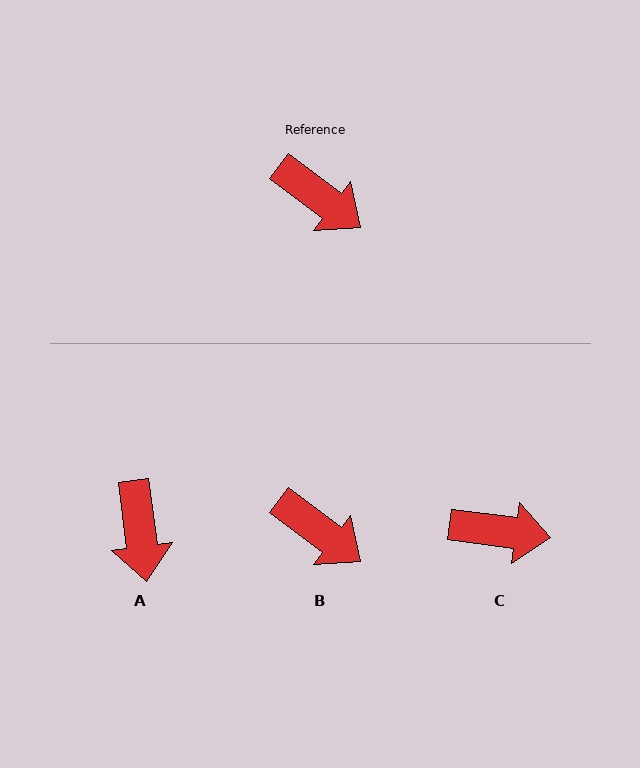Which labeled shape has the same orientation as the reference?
B.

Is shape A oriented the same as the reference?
No, it is off by about 46 degrees.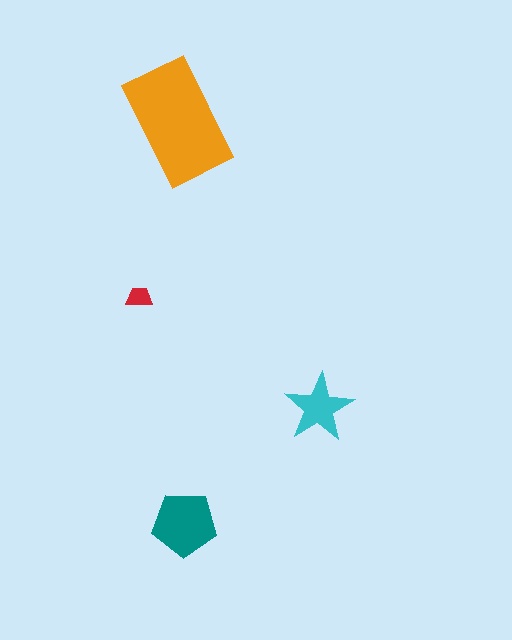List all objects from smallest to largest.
The red trapezoid, the cyan star, the teal pentagon, the orange rectangle.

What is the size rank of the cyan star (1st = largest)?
3rd.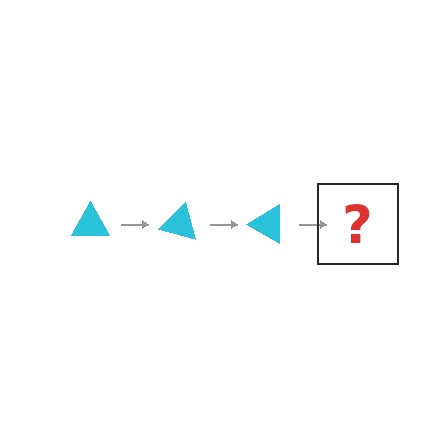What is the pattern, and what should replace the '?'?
The pattern is that the triangle rotates 15 degrees each step. The '?' should be a cyan triangle rotated 45 degrees.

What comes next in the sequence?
The next element should be a cyan triangle rotated 45 degrees.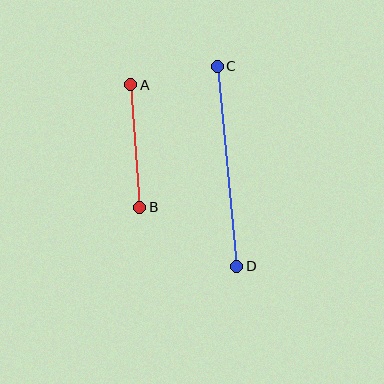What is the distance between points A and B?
The distance is approximately 123 pixels.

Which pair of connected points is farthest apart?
Points C and D are farthest apart.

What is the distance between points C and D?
The distance is approximately 201 pixels.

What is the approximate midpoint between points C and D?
The midpoint is at approximately (227, 166) pixels.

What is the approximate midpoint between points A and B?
The midpoint is at approximately (136, 146) pixels.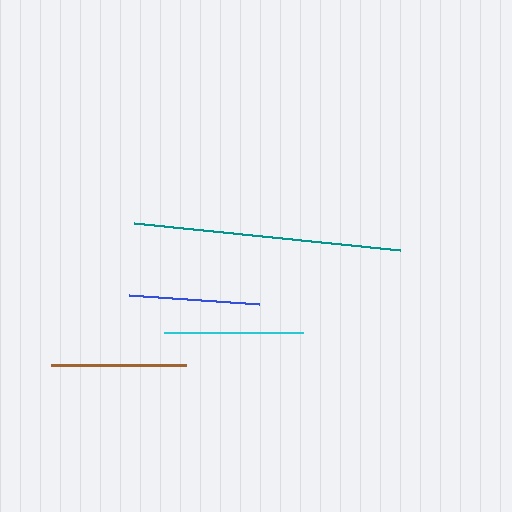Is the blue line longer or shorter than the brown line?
The brown line is longer than the blue line.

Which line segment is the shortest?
The blue line is the shortest at approximately 130 pixels.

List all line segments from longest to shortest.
From longest to shortest: teal, cyan, brown, blue.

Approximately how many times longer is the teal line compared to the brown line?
The teal line is approximately 2.0 times the length of the brown line.